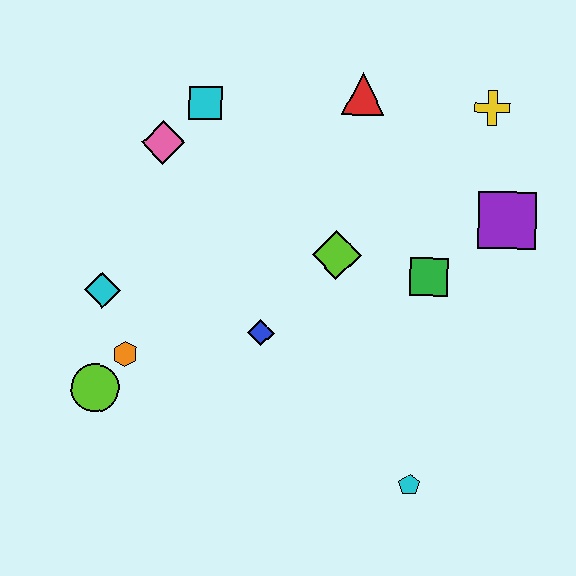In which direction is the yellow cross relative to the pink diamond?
The yellow cross is to the right of the pink diamond.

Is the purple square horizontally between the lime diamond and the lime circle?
No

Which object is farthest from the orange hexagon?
The yellow cross is farthest from the orange hexagon.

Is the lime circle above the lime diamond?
No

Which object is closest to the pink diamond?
The cyan square is closest to the pink diamond.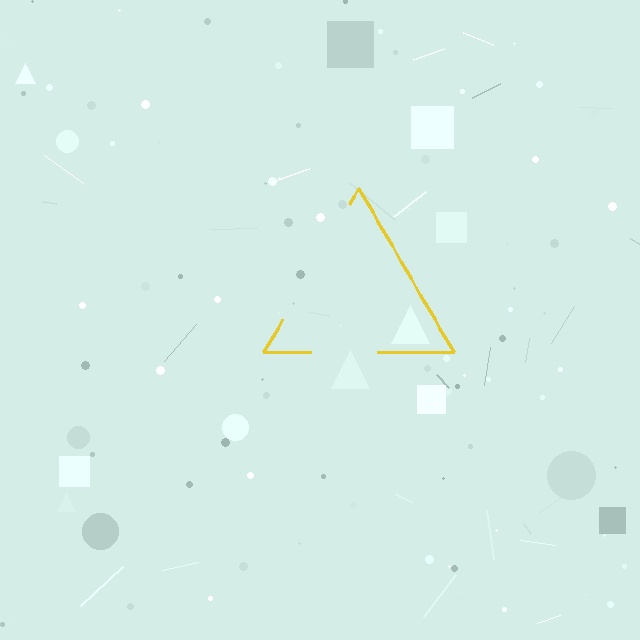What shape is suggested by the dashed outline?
The dashed outline suggests a triangle.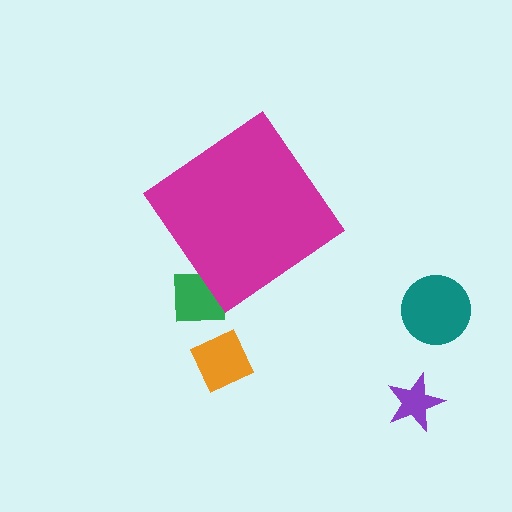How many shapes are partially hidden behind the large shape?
1 shape is partially hidden.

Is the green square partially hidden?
Yes, the green square is partially hidden behind the magenta diamond.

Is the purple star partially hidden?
No, the purple star is fully visible.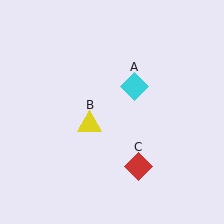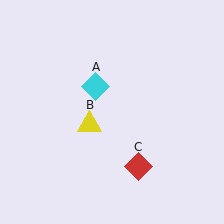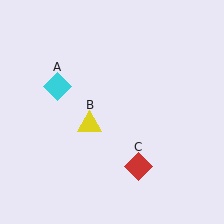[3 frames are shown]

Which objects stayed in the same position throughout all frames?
Yellow triangle (object B) and red diamond (object C) remained stationary.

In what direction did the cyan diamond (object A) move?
The cyan diamond (object A) moved left.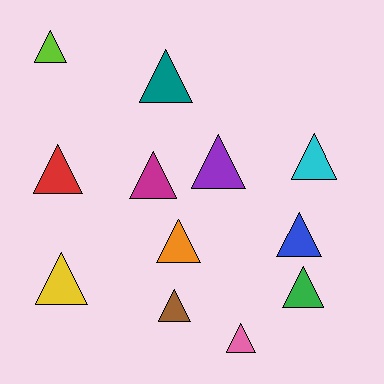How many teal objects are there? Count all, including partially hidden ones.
There is 1 teal object.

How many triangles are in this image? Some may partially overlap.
There are 12 triangles.